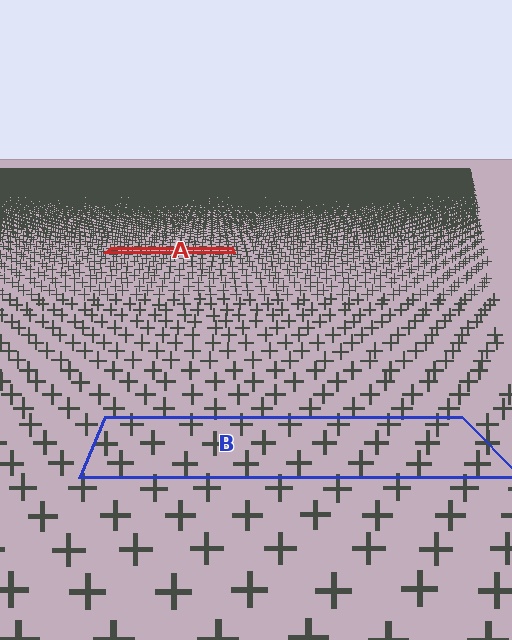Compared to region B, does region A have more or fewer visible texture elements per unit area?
Region A has more texture elements per unit area — they are packed more densely because it is farther away.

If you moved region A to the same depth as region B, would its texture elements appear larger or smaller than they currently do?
They would appear larger. At a closer depth, the same texture elements are projected at a bigger on-screen size.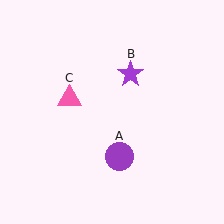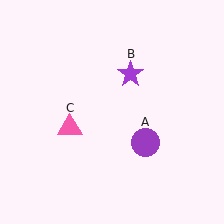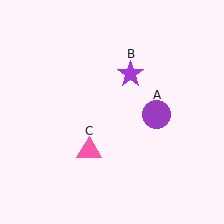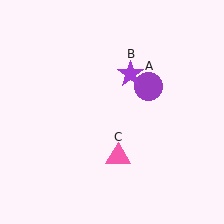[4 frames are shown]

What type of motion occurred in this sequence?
The purple circle (object A), pink triangle (object C) rotated counterclockwise around the center of the scene.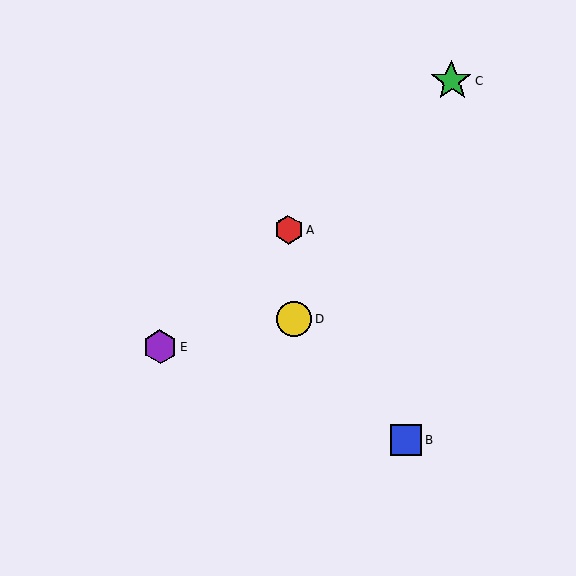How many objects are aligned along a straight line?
3 objects (A, C, E) are aligned along a straight line.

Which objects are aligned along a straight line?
Objects A, C, E are aligned along a straight line.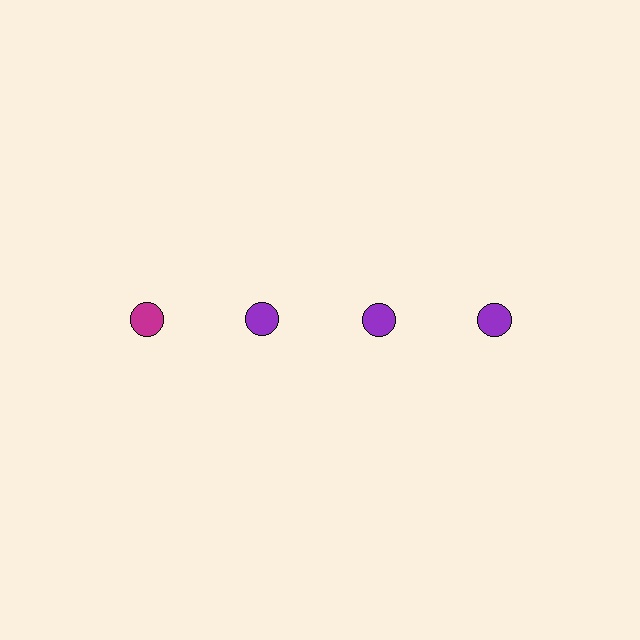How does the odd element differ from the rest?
It has a different color: magenta instead of purple.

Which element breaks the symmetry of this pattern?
The magenta circle in the top row, leftmost column breaks the symmetry. All other shapes are purple circles.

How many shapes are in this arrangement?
There are 4 shapes arranged in a grid pattern.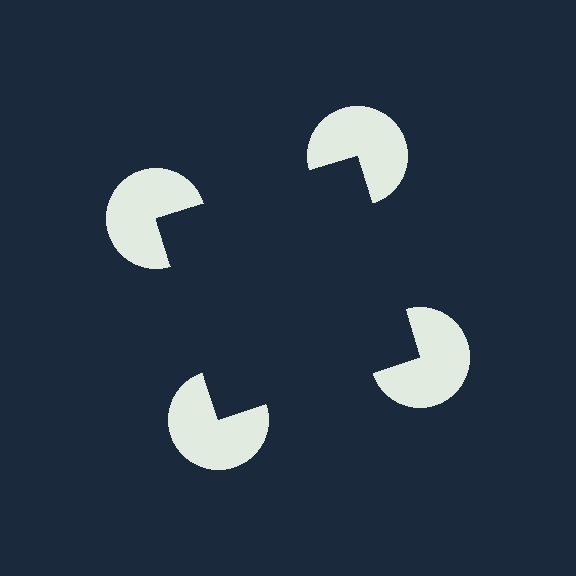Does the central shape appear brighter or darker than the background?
It typically appears slightly darker than the background, even though no actual brightness change is drawn.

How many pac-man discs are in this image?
There are 4 — one at each vertex of the illusory square.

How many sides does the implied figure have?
4 sides.